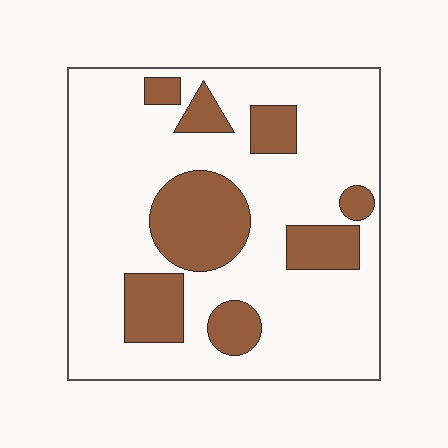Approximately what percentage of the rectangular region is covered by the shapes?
Approximately 25%.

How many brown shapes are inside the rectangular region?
8.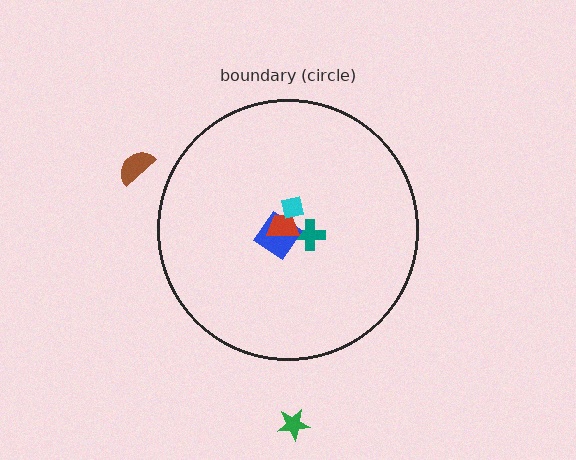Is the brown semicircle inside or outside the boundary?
Outside.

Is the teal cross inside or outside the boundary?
Inside.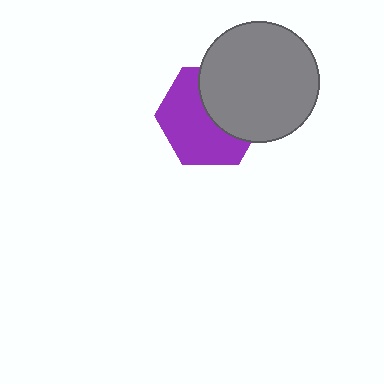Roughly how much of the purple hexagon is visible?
About half of it is visible (roughly 58%).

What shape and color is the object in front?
The object in front is a gray circle.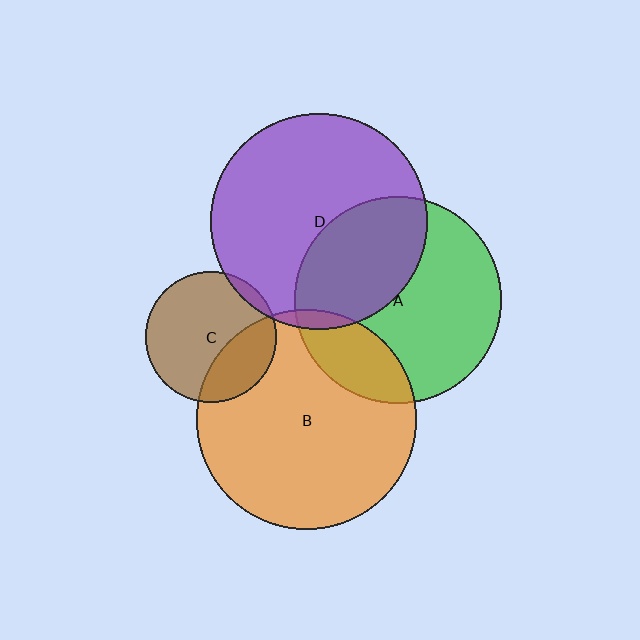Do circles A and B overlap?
Yes.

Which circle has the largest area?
Circle B (orange).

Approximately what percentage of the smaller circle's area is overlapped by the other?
Approximately 20%.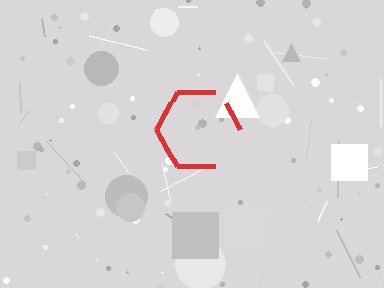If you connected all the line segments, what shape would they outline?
They would outline a hexagon.